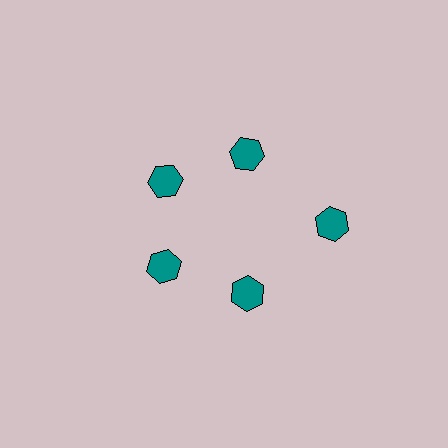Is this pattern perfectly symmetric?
No. The 5 teal hexagons are arranged in a ring, but one element near the 3 o'clock position is pushed outward from the center, breaking the 5-fold rotational symmetry.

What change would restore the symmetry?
The symmetry would be restored by moving it inward, back onto the ring so that all 5 hexagons sit at equal angles and equal distance from the center.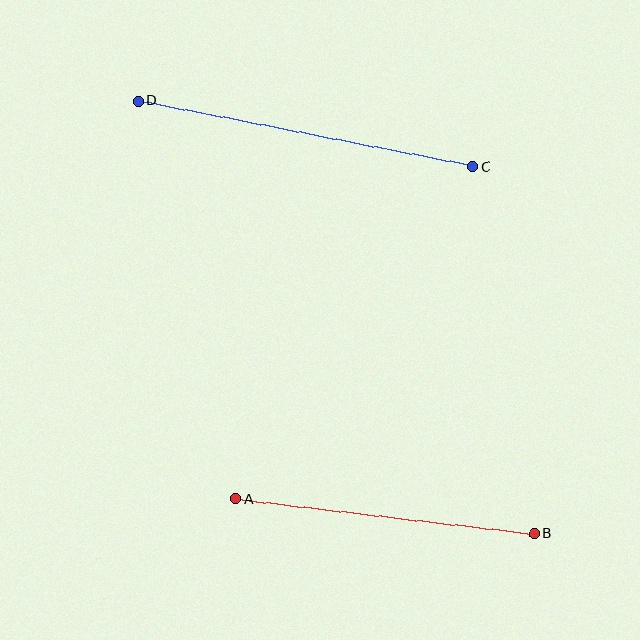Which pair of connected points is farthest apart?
Points C and D are farthest apart.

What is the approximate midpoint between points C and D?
The midpoint is at approximately (305, 134) pixels.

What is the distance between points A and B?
The distance is approximately 300 pixels.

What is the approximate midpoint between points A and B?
The midpoint is at approximately (384, 516) pixels.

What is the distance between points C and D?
The distance is approximately 341 pixels.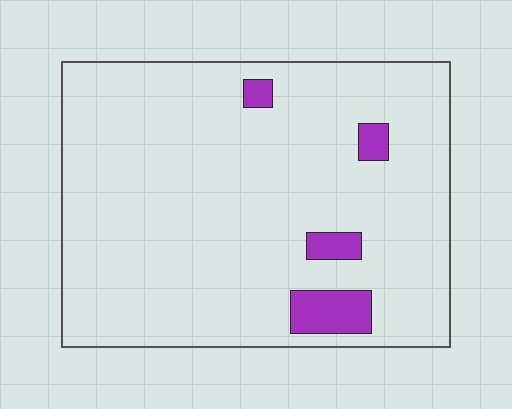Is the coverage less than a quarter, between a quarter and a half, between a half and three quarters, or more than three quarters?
Less than a quarter.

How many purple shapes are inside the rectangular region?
4.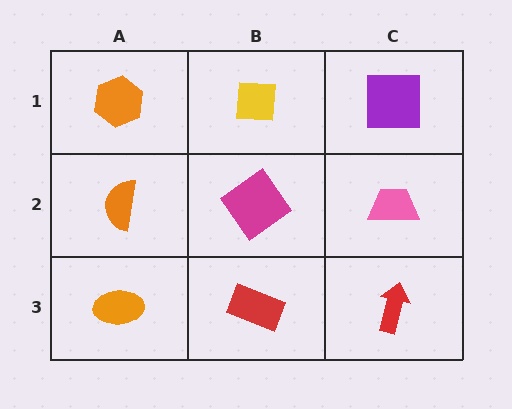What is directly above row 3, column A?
An orange semicircle.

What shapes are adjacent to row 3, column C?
A pink trapezoid (row 2, column C), a red rectangle (row 3, column B).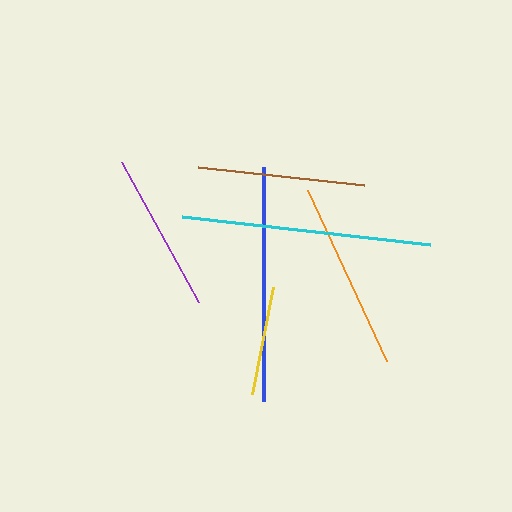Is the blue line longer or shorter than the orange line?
The blue line is longer than the orange line.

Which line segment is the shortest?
The yellow line is the shortest at approximately 109 pixels.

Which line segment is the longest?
The cyan line is the longest at approximately 249 pixels.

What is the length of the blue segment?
The blue segment is approximately 234 pixels long.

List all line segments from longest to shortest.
From longest to shortest: cyan, blue, orange, brown, purple, yellow.